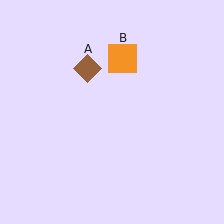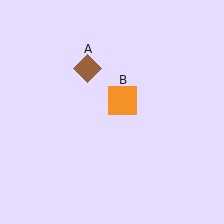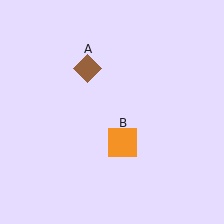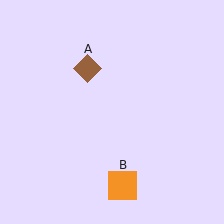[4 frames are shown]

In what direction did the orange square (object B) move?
The orange square (object B) moved down.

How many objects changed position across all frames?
1 object changed position: orange square (object B).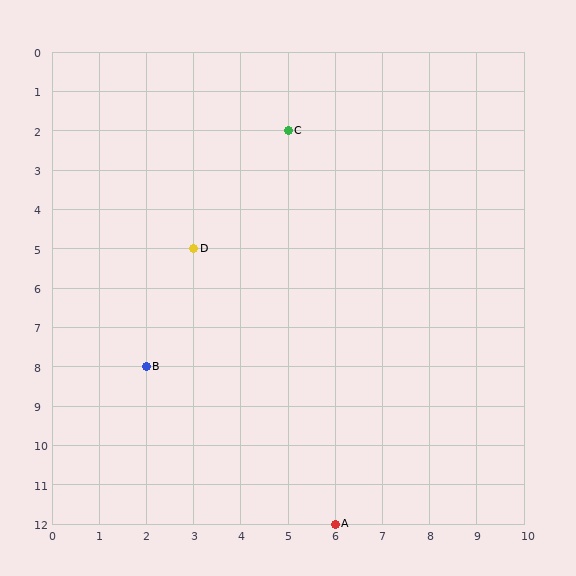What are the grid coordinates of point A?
Point A is at grid coordinates (6, 12).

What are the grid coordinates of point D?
Point D is at grid coordinates (3, 5).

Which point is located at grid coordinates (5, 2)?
Point C is at (5, 2).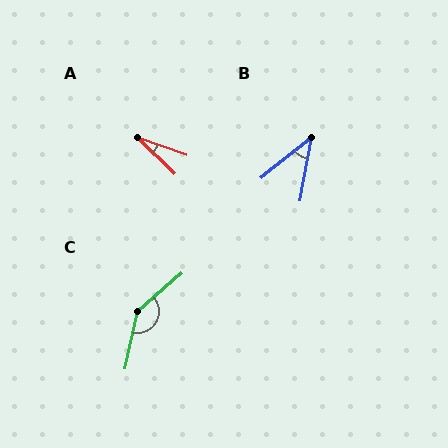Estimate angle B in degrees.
Approximately 42 degrees.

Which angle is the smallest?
A, at approximately 25 degrees.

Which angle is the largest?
C, at approximately 144 degrees.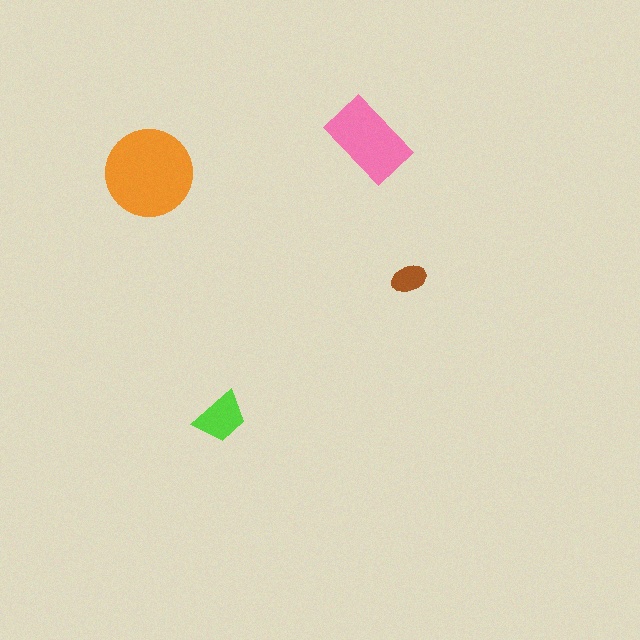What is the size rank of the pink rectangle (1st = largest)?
2nd.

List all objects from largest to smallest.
The orange circle, the pink rectangle, the lime trapezoid, the brown ellipse.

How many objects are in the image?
There are 4 objects in the image.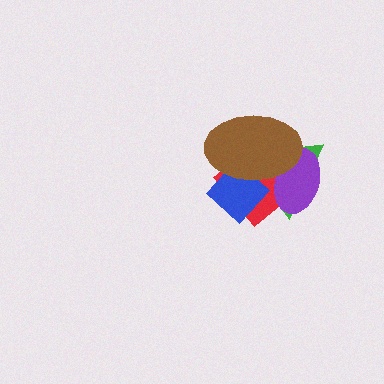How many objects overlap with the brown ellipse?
4 objects overlap with the brown ellipse.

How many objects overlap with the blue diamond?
3 objects overlap with the blue diamond.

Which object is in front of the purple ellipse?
The brown ellipse is in front of the purple ellipse.